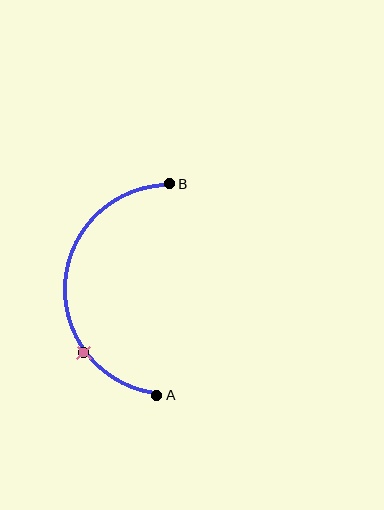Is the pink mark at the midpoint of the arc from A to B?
No. The pink mark lies on the arc but is closer to endpoint A. The arc midpoint would be at the point on the curve equidistant along the arc from both A and B.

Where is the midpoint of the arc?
The arc midpoint is the point on the curve farthest from the straight line joining A and B. It sits to the left of that line.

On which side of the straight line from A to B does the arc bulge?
The arc bulges to the left of the straight line connecting A and B.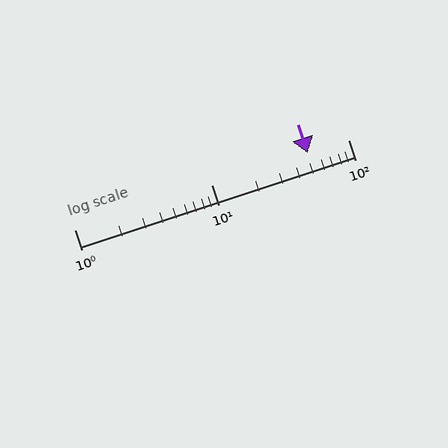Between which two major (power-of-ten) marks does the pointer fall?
The pointer is between 10 and 100.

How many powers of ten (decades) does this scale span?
The scale spans 2 decades, from 1 to 100.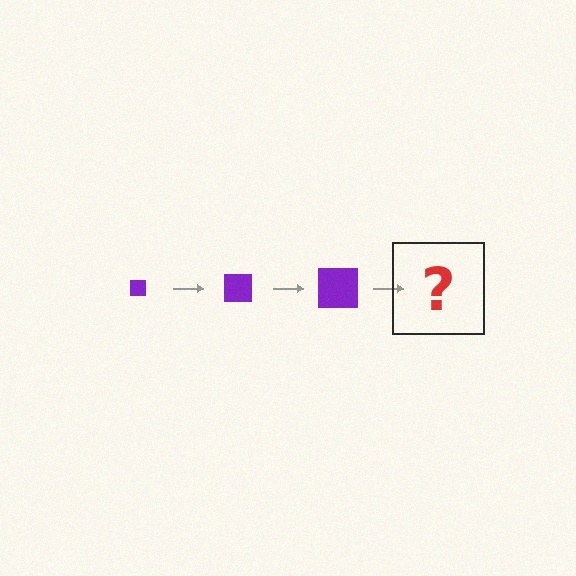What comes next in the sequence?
The next element should be a purple square, larger than the previous one.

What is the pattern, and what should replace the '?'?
The pattern is that the square gets progressively larger each step. The '?' should be a purple square, larger than the previous one.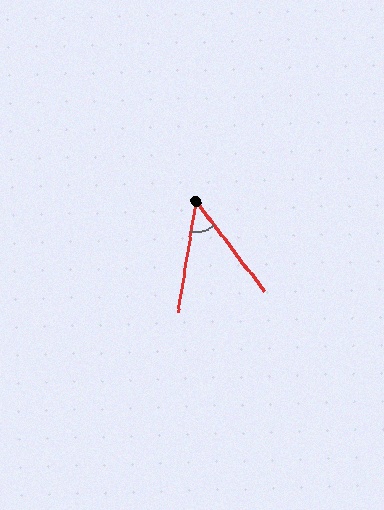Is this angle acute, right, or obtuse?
It is acute.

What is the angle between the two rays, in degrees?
Approximately 46 degrees.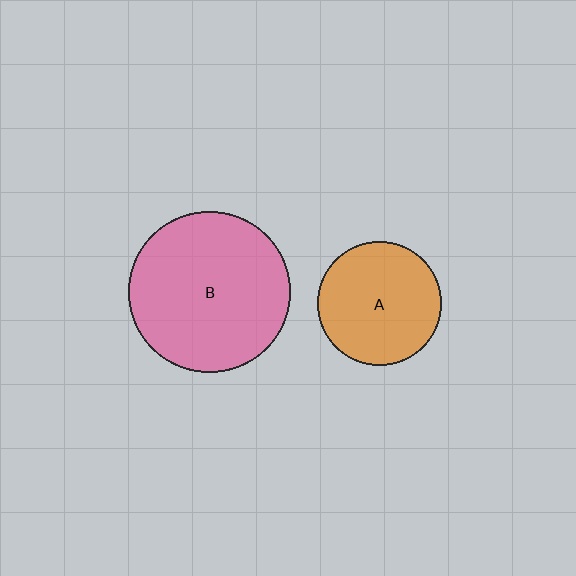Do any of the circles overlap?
No, none of the circles overlap.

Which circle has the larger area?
Circle B (pink).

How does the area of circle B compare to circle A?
Approximately 1.7 times.